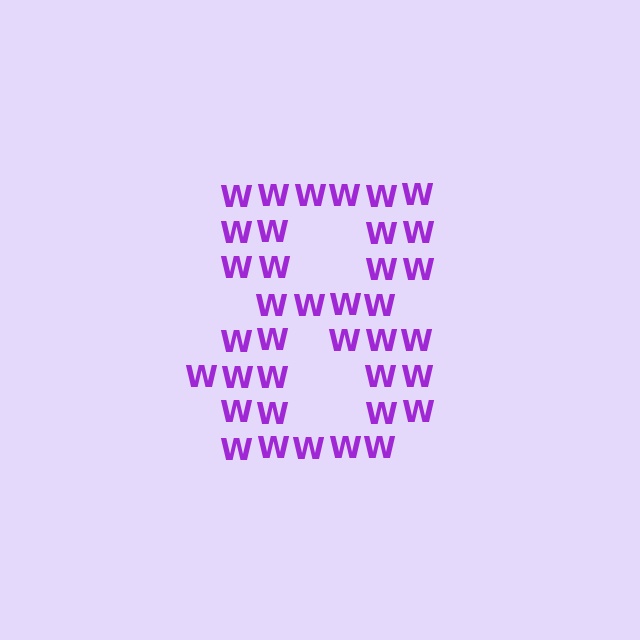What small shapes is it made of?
It is made of small letter W's.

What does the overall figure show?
The overall figure shows the digit 8.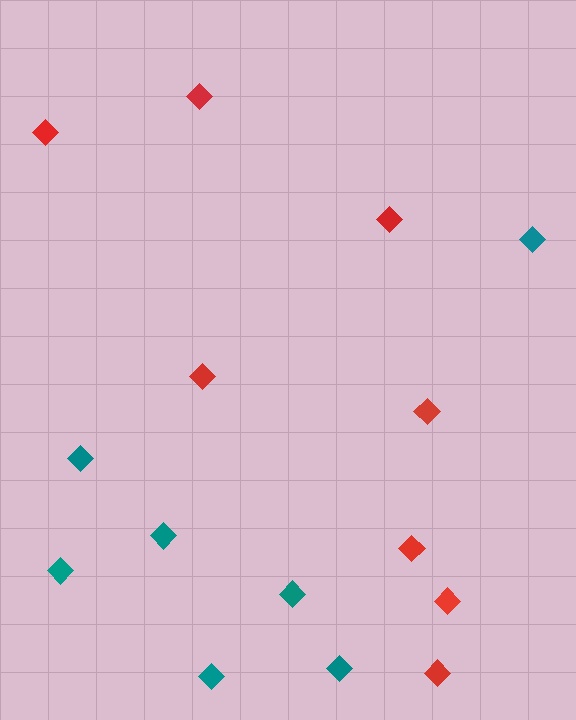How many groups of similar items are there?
There are 2 groups: one group of red diamonds (8) and one group of teal diamonds (7).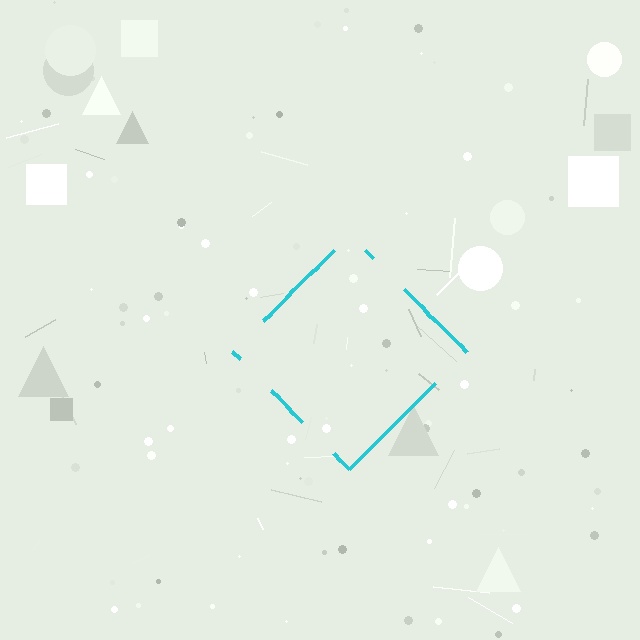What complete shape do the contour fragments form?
The contour fragments form a diamond.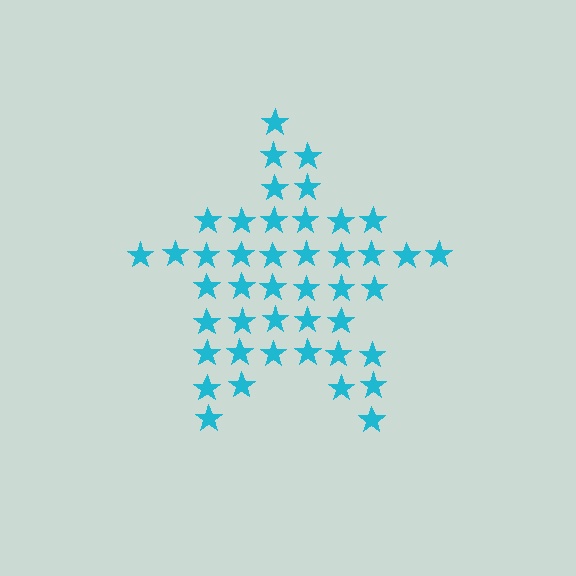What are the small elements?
The small elements are stars.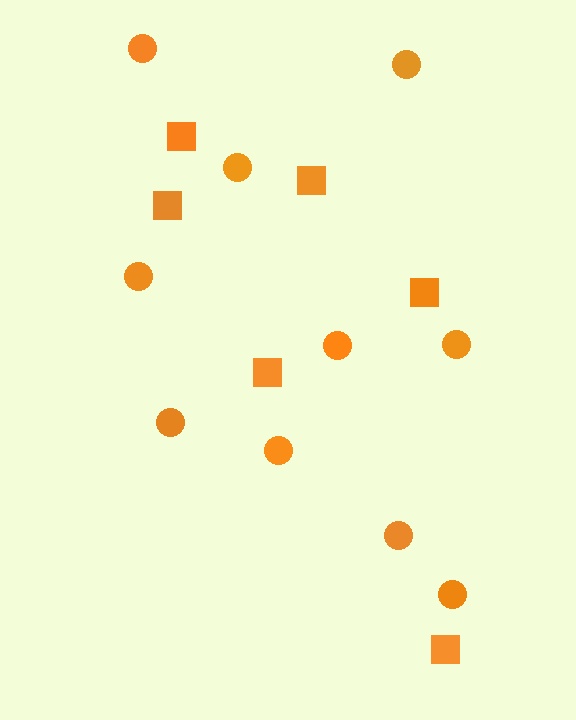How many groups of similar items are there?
There are 2 groups: one group of squares (6) and one group of circles (10).